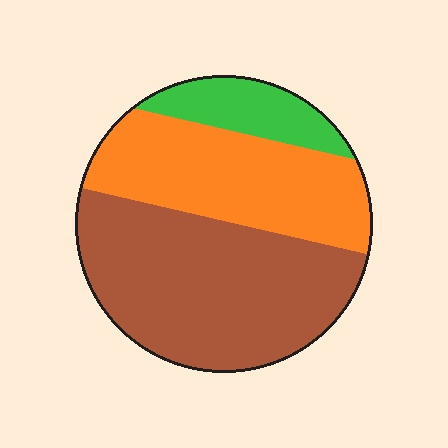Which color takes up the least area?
Green, at roughly 15%.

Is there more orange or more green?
Orange.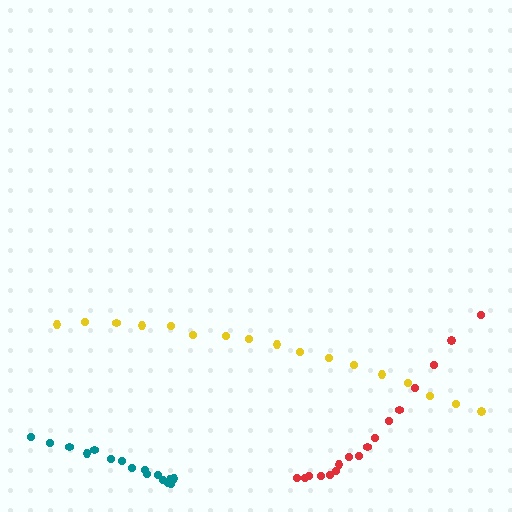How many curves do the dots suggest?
There are 3 distinct paths.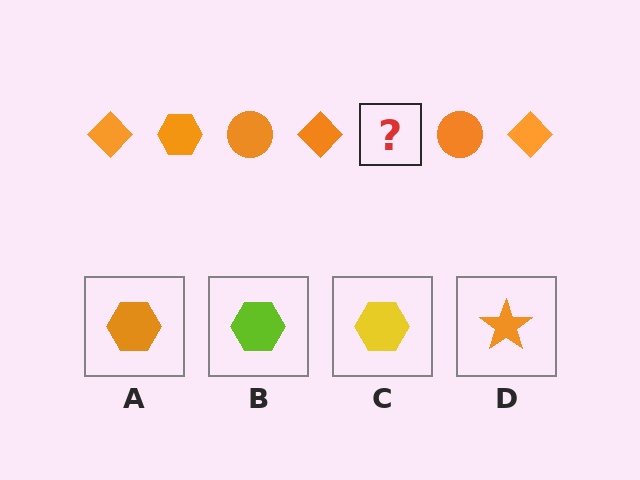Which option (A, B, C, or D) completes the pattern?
A.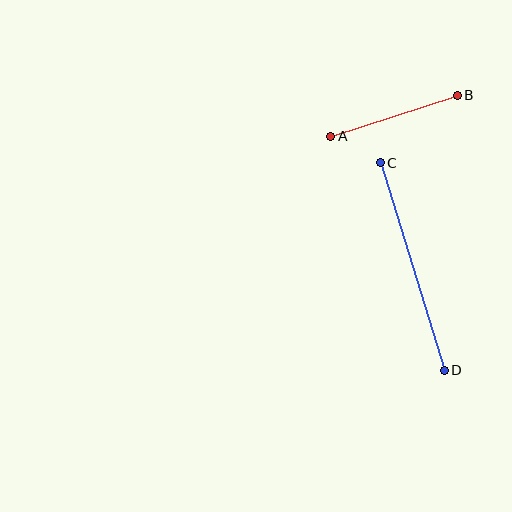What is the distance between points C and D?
The distance is approximately 217 pixels.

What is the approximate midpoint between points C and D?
The midpoint is at approximately (412, 266) pixels.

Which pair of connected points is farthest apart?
Points C and D are farthest apart.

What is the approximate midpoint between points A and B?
The midpoint is at approximately (394, 116) pixels.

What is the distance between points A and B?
The distance is approximately 133 pixels.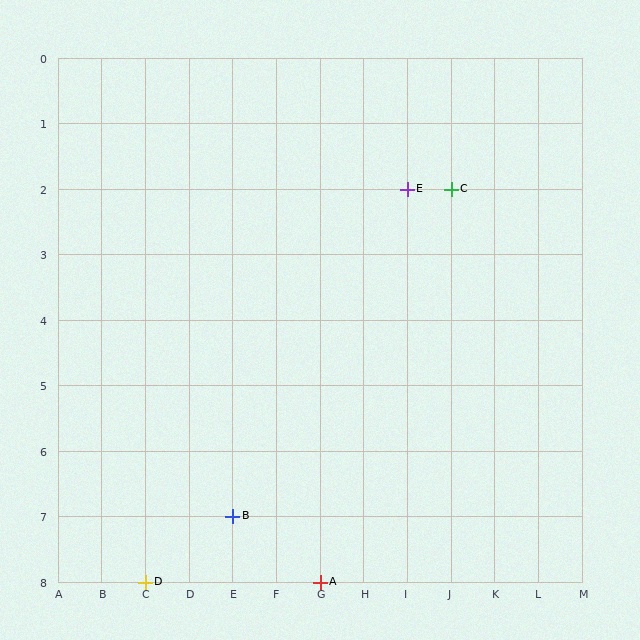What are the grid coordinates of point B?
Point B is at grid coordinates (E, 7).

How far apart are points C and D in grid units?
Points C and D are 7 columns and 6 rows apart (about 9.2 grid units diagonally).